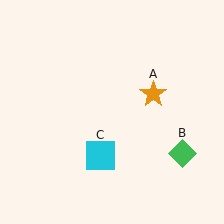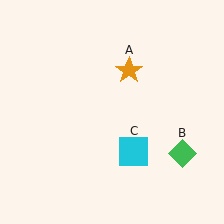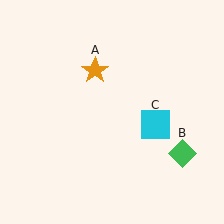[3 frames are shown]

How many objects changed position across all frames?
2 objects changed position: orange star (object A), cyan square (object C).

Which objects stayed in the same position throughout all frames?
Green diamond (object B) remained stationary.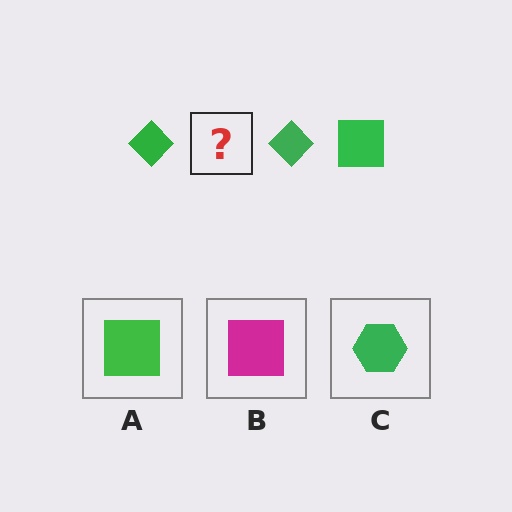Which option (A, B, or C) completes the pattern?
A.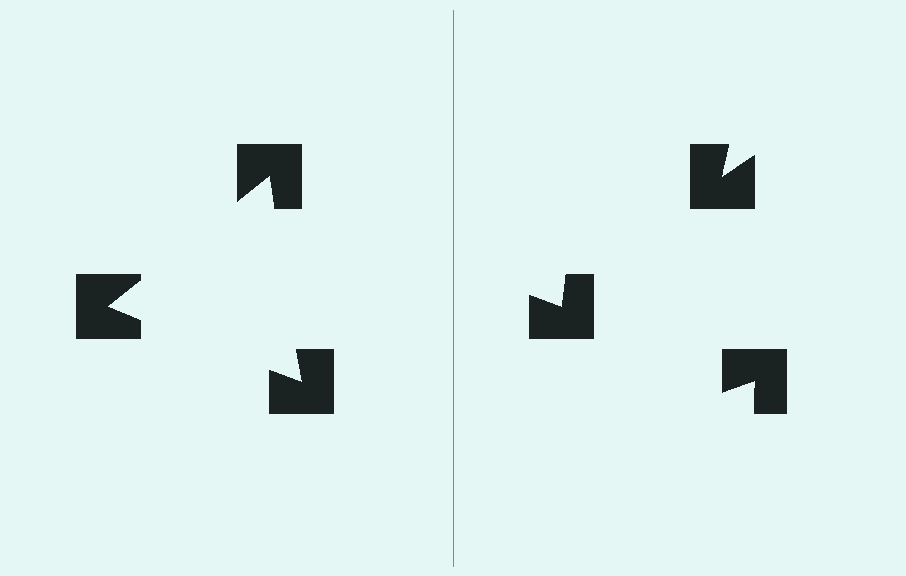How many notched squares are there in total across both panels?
6 — 3 on each side.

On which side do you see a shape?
An illusory triangle appears on the left side. On the right side the wedge cuts are rotated, so no coherent shape forms.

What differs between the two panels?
The notched squares are positioned identically on both sides; only the wedge orientations differ. On the left they align to a triangle; on the right they are misaligned.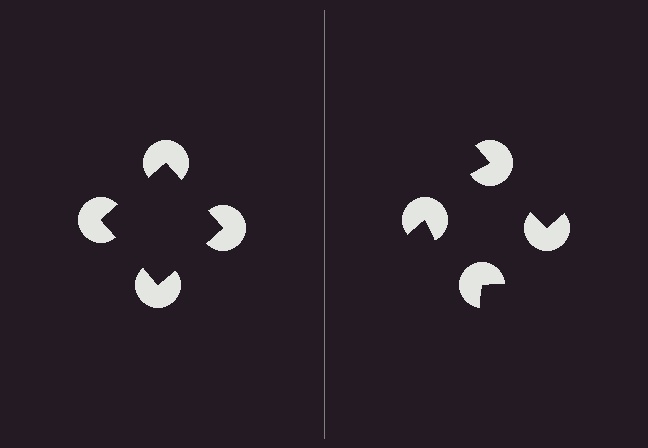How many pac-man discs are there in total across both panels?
8 — 4 on each side.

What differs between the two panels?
The pac-man discs are positioned identically on both sides; only the wedge orientations differ. On the left they align to a square; on the right they are misaligned.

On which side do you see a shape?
An illusory square appears on the left side. On the right side the wedge cuts are rotated, so no coherent shape forms.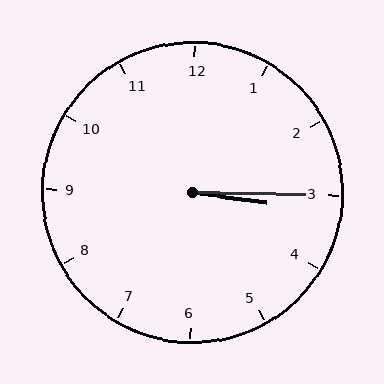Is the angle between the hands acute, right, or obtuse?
It is acute.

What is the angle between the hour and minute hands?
Approximately 8 degrees.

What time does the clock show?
3:15.